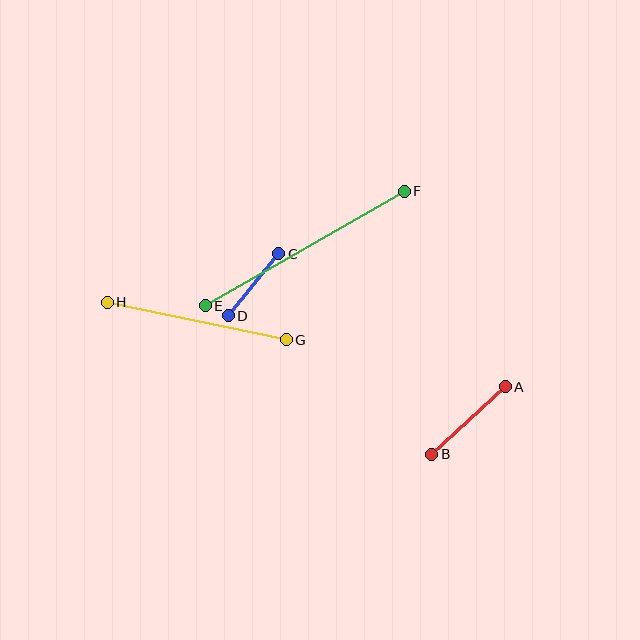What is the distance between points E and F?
The distance is approximately 230 pixels.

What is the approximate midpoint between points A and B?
The midpoint is at approximately (469, 420) pixels.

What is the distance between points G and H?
The distance is approximately 183 pixels.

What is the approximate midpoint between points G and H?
The midpoint is at approximately (197, 321) pixels.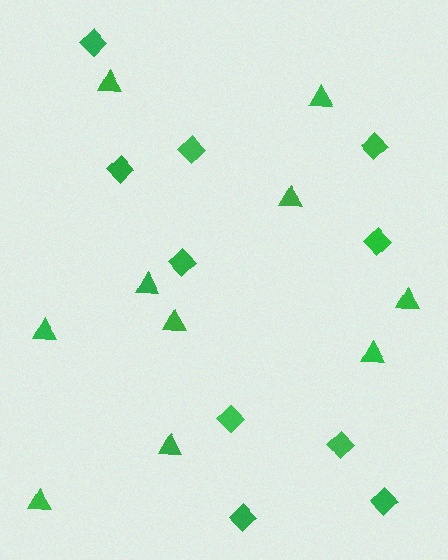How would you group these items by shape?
There are 2 groups: one group of triangles (10) and one group of diamonds (10).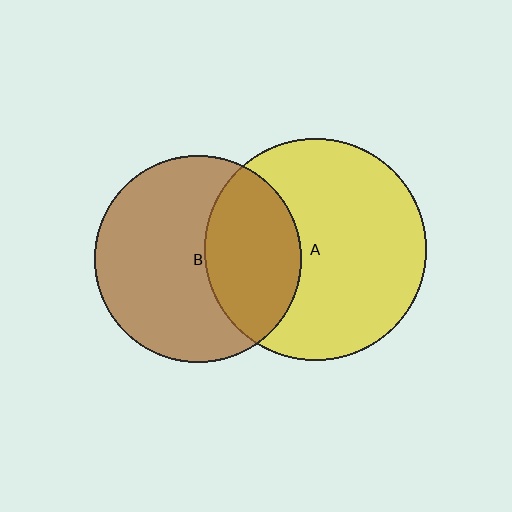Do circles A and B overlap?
Yes.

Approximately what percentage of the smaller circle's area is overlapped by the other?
Approximately 35%.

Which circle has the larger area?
Circle A (yellow).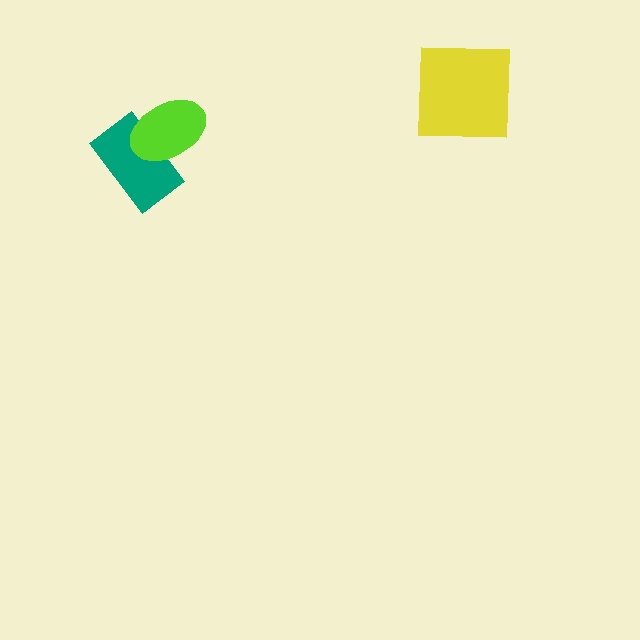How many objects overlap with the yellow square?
0 objects overlap with the yellow square.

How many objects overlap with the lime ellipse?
1 object overlaps with the lime ellipse.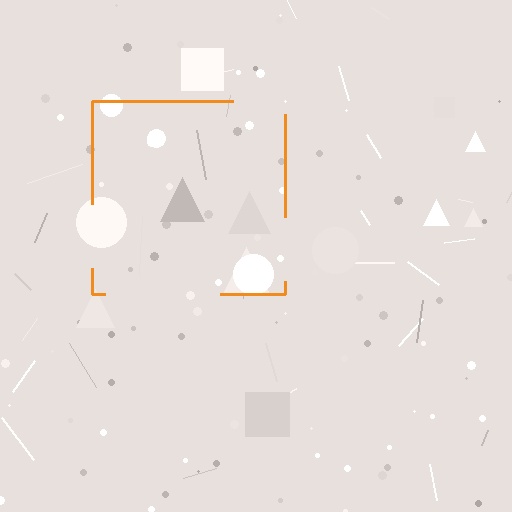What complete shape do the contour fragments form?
The contour fragments form a square.